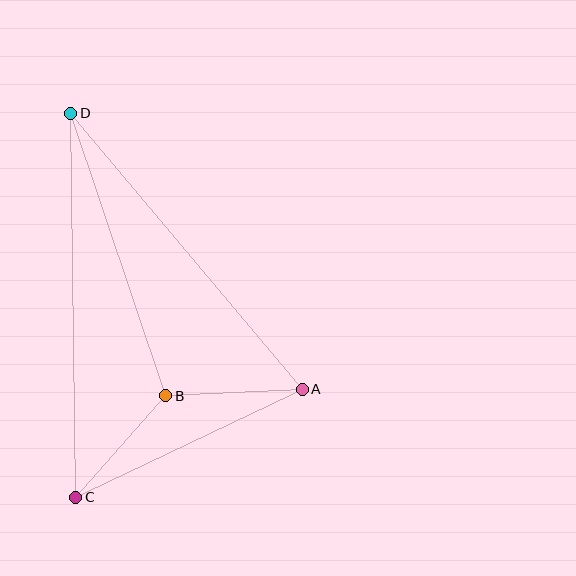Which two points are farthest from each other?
Points C and D are farthest from each other.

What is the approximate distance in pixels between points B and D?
The distance between B and D is approximately 298 pixels.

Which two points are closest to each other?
Points B and C are closest to each other.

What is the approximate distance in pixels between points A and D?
The distance between A and D is approximately 360 pixels.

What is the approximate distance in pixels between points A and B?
The distance between A and B is approximately 136 pixels.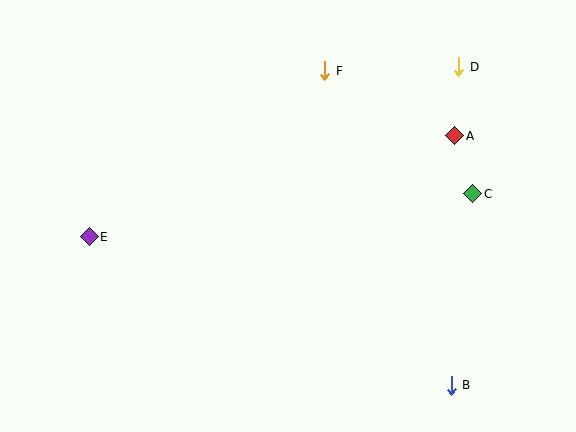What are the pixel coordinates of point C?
Point C is at (473, 194).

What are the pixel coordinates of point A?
Point A is at (455, 136).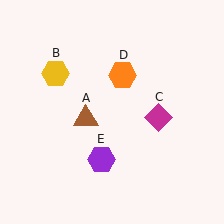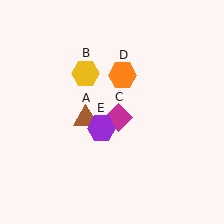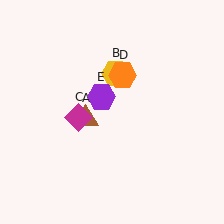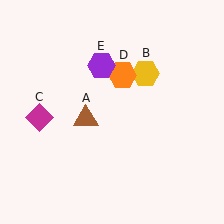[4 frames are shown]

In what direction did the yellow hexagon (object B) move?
The yellow hexagon (object B) moved right.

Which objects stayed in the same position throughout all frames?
Brown triangle (object A) and orange hexagon (object D) remained stationary.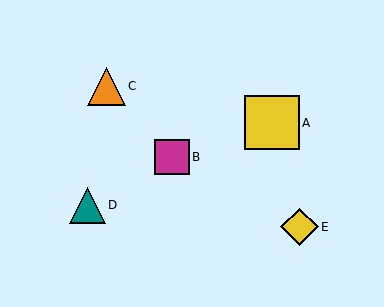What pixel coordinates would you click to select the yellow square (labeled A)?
Click at (272, 123) to select the yellow square A.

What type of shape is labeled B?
Shape B is a magenta square.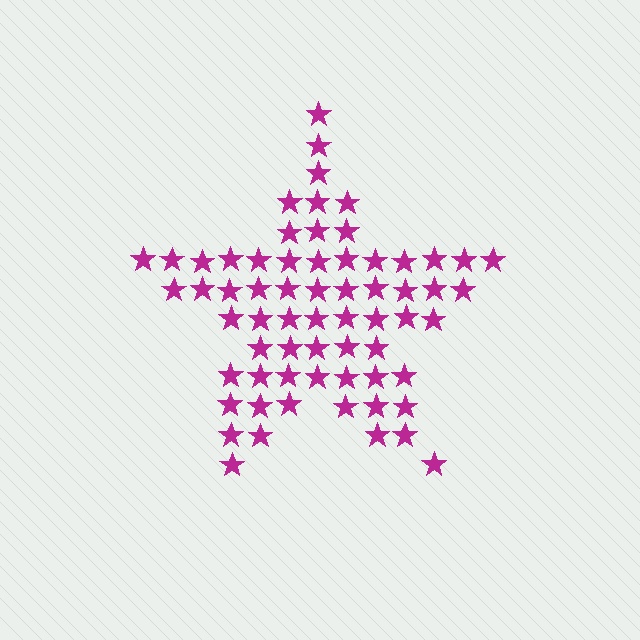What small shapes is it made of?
It is made of small stars.